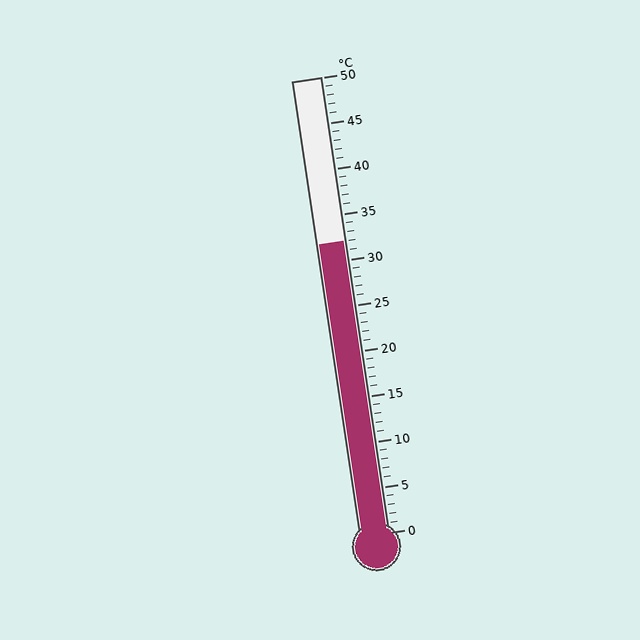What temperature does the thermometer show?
The thermometer shows approximately 32°C.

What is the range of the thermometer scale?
The thermometer scale ranges from 0°C to 50°C.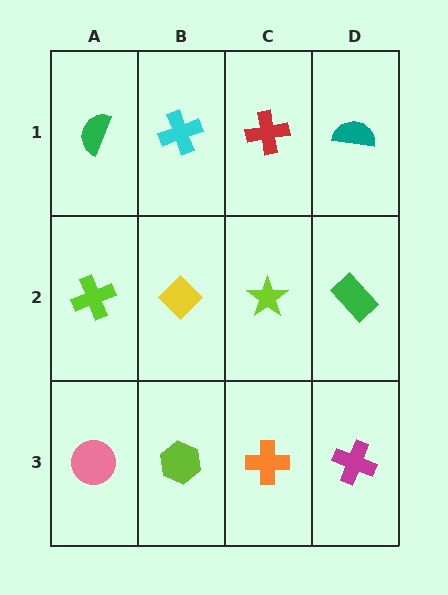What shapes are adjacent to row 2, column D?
A teal semicircle (row 1, column D), a magenta cross (row 3, column D), a lime star (row 2, column C).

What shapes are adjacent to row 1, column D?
A green rectangle (row 2, column D), a red cross (row 1, column C).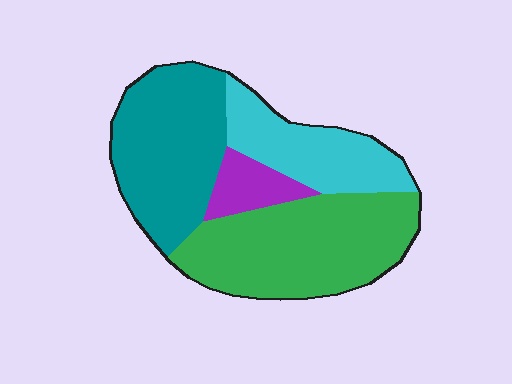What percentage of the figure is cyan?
Cyan covers around 20% of the figure.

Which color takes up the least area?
Purple, at roughly 10%.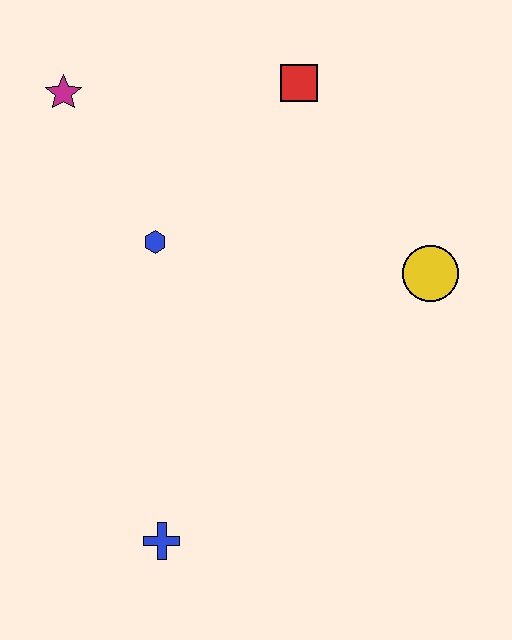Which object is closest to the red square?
The blue hexagon is closest to the red square.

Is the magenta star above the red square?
No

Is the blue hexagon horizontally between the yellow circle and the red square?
No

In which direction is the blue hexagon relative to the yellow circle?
The blue hexagon is to the left of the yellow circle.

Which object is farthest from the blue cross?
The red square is farthest from the blue cross.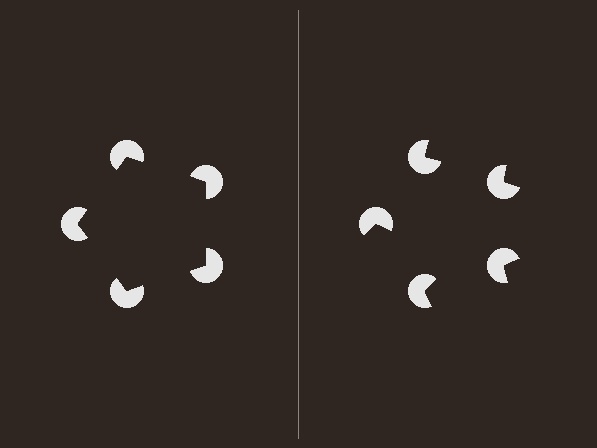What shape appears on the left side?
An illusory pentagon.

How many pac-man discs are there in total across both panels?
10 — 5 on each side.